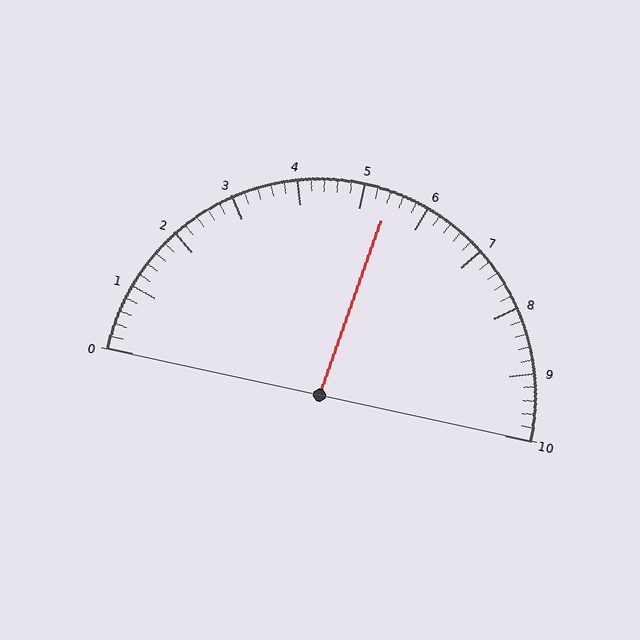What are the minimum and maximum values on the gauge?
The gauge ranges from 0 to 10.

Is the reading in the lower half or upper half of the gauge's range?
The reading is in the upper half of the range (0 to 10).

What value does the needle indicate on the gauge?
The needle indicates approximately 5.4.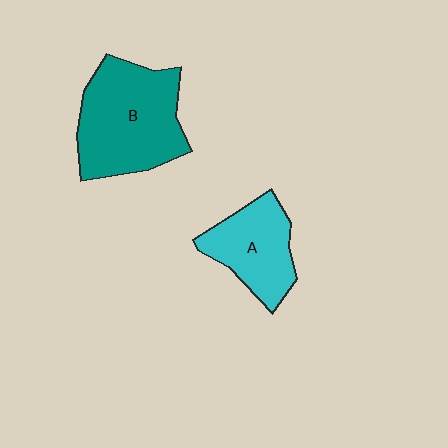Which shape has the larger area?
Shape B (teal).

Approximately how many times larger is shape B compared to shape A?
Approximately 1.6 times.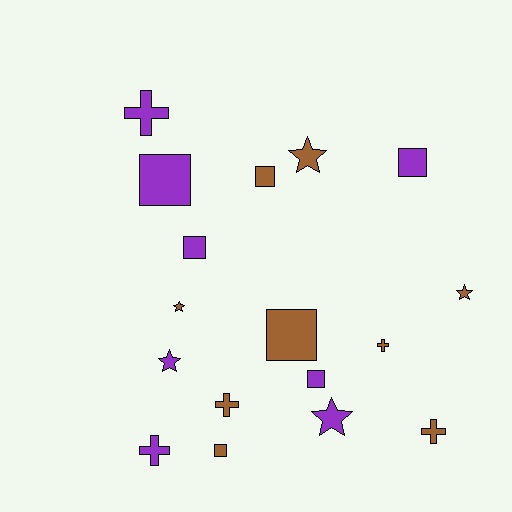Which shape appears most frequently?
Square, with 7 objects.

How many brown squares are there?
There are 3 brown squares.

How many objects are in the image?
There are 17 objects.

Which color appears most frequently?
Brown, with 9 objects.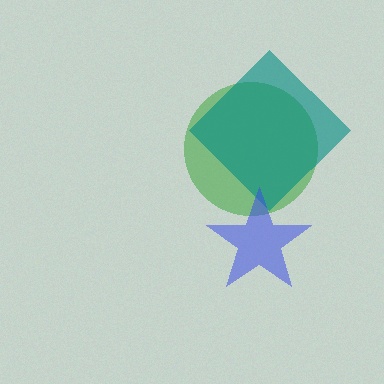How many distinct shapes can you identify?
There are 3 distinct shapes: a green circle, a teal diamond, a blue star.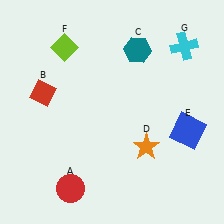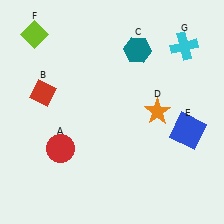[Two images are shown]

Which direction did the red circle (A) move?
The red circle (A) moved up.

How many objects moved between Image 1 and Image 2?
3 objects moved between the two images.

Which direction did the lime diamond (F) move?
The lime diamond (F) moved left.